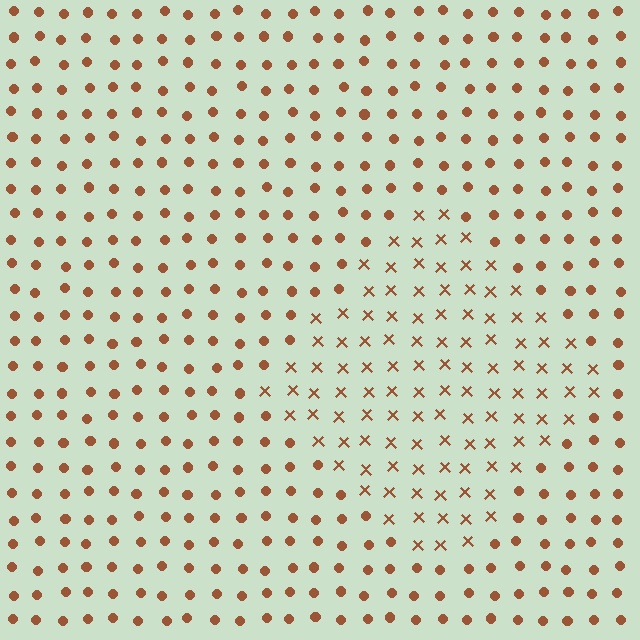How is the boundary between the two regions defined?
The boundary is defined by a change in element shape: X marks inside vs. circles outside. All elements share the same color and spacing.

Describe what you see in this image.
The image is filled with small brown elements arranged in a uniform grid. A diamond-shaped region contains X marks, while the surrounding area contains circles. The boundary is defined purely by the change in element shape.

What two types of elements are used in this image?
The image uses X marks inside the diamond region and circles outside it.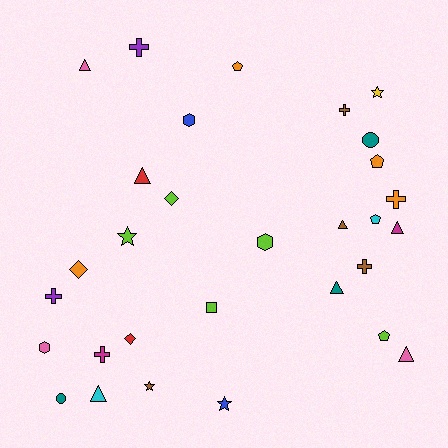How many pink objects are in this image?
There are 3 pink objects.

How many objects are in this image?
There are 30 objects.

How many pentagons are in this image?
There are 4 pentagons.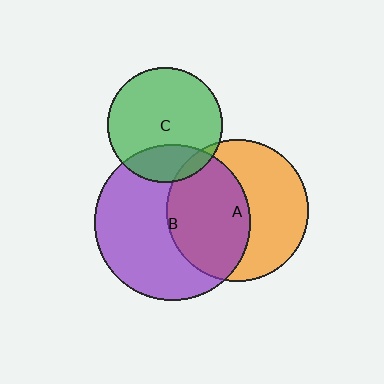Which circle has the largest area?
Circle B (purple).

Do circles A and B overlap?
Yes.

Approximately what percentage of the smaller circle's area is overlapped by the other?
Approximately 50%.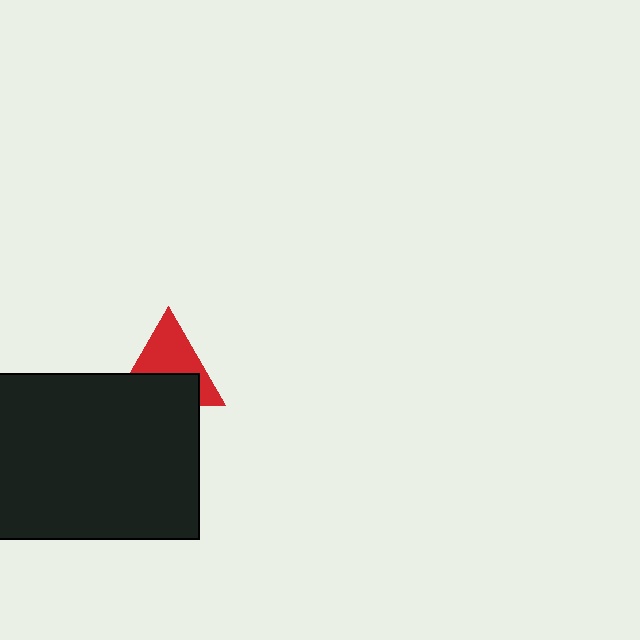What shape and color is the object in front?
The object in front is a black rectangle.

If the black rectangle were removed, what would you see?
You would see the complete red triangle.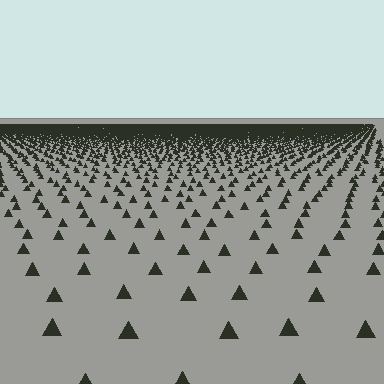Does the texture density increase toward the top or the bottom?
Density increases toward the top.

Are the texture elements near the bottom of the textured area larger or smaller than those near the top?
Larger. Near the bottom, elements are closer to the viewer and appear at a bigger on-screen size.